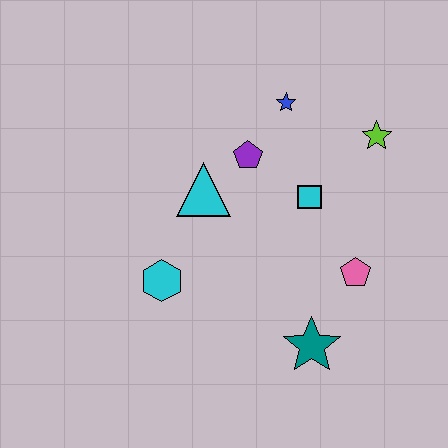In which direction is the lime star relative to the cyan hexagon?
The lime star is to the right of the cyan hexagon.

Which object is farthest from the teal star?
The blue star is farthest from the teal star.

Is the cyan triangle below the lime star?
Yes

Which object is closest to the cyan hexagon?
The cyan triangle is closest to the cyan hexagon.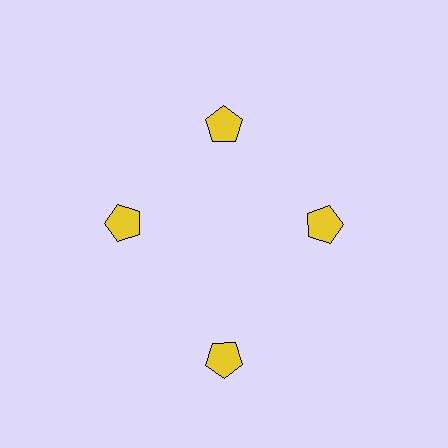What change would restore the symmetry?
The symmetry would be restored by moving it inward, back onto the ring so that all 4 pentagons sit at equal angles and equal distance from the center.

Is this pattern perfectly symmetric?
No. The 4 yellow pentagons are arranged in a ring, but one element near the 6 o'clock position is pushed outward from the center, breaking the 4-fold rotational symmetry.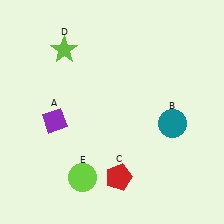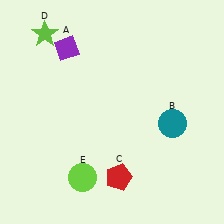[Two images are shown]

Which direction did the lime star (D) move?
The lime star (D) moved left.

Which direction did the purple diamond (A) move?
The purple diamond (A) moved up.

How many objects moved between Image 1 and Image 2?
2 objects moved between the two images.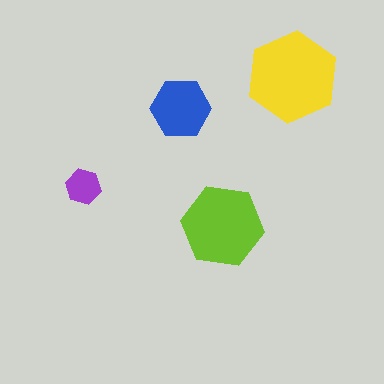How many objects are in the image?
There are 4 objects in the image.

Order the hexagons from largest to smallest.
the yellow one, the lime one, the blue one, the purple one.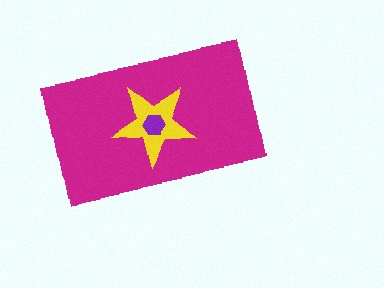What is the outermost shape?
The magenta rectangle.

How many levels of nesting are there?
3.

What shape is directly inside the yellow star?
The purple hexagon.